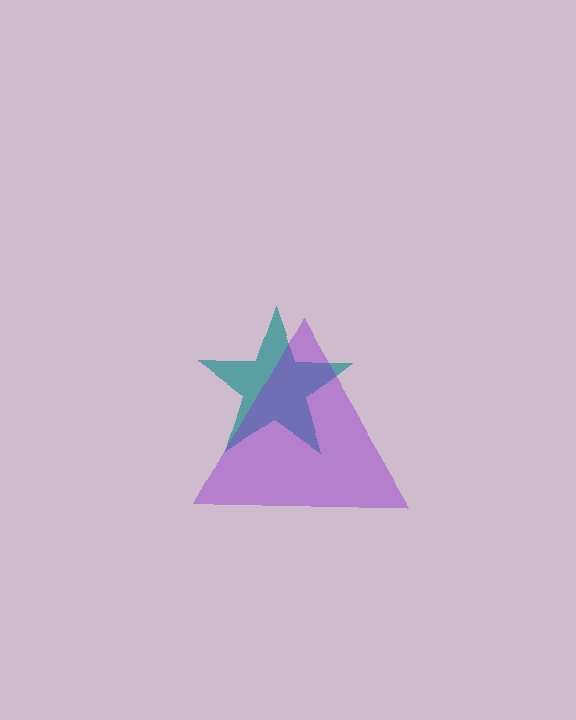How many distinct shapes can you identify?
There are 2 distinct shapes: a teal star, a purple triangle.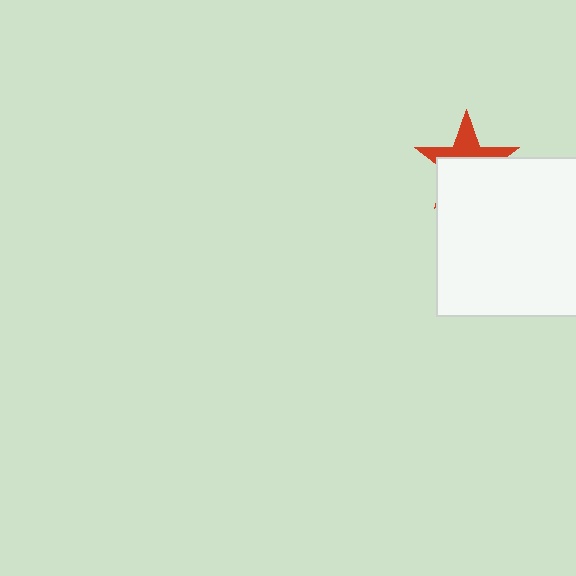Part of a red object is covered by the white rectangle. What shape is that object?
It is a star.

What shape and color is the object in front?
The object in front is a white rectangle.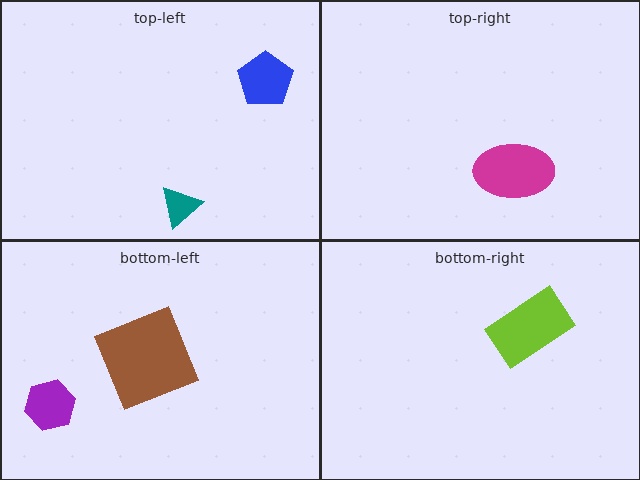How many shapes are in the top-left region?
2.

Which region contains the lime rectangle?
The bottom-right region.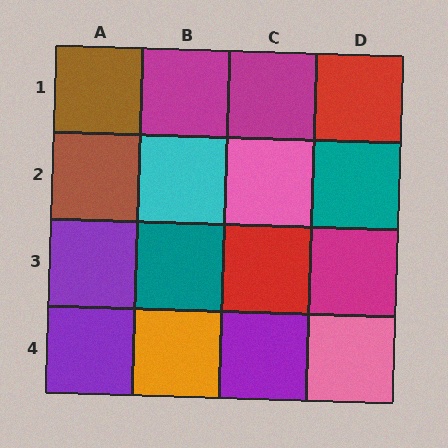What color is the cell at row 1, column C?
Magenta.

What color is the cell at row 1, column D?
Red.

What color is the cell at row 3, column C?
Red.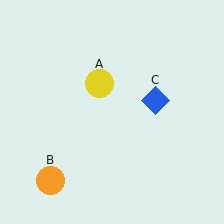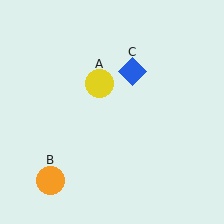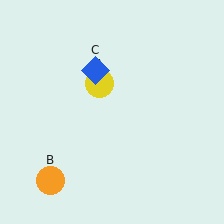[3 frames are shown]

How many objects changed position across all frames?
1 object changed position: blue diamond (object C).